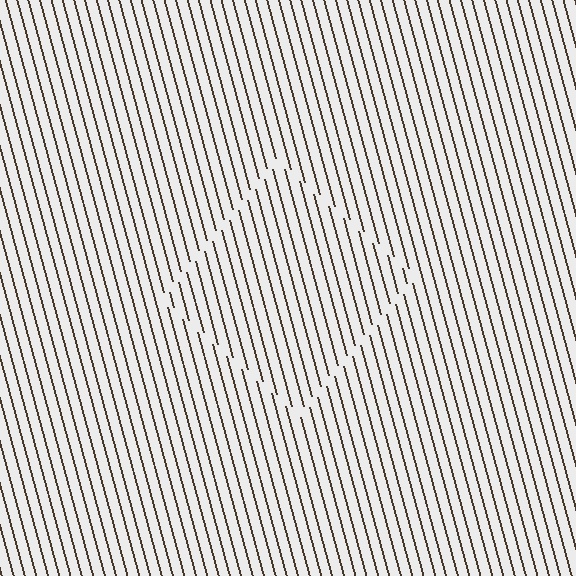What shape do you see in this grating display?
An illusory square. The interior of the shape contains the same grating, shifted by half a period — the contour is defined by the phase discontinuity where line-ends from the inner and outer gratings abut.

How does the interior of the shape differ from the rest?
The interior of the shape contains the same grating, shifted by half a period — the contour is defined by the phase discontinuity where line-ends from the inner and outer gratings abut.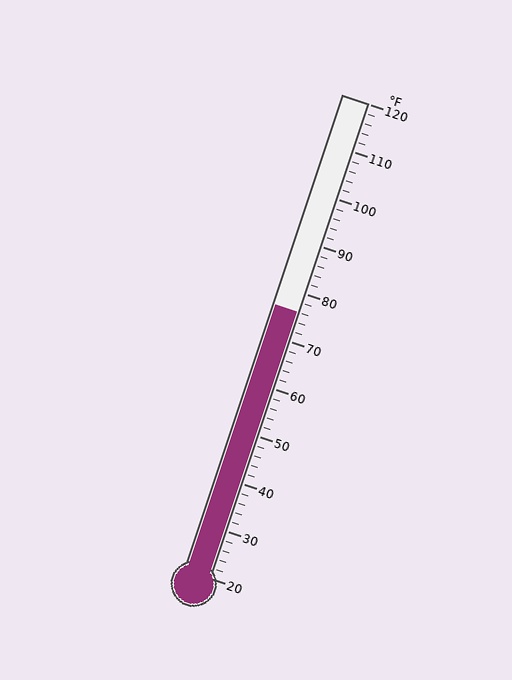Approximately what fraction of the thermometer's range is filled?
The thermometer is filled to approximately 55% of its range.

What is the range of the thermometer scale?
The thermometer scale ranges from 20°F to 120°F.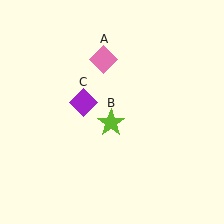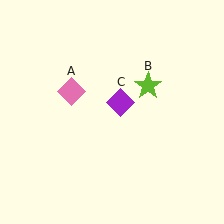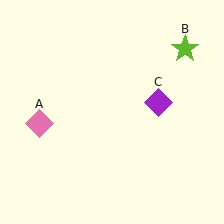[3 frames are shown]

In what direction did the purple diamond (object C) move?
The purple diamond (object C) moved right.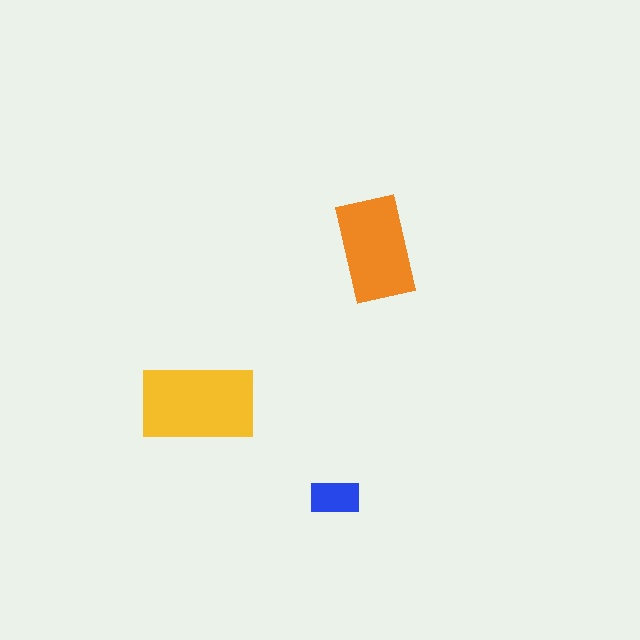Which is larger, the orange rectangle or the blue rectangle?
The orange one.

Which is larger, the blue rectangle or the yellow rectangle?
The yellow one.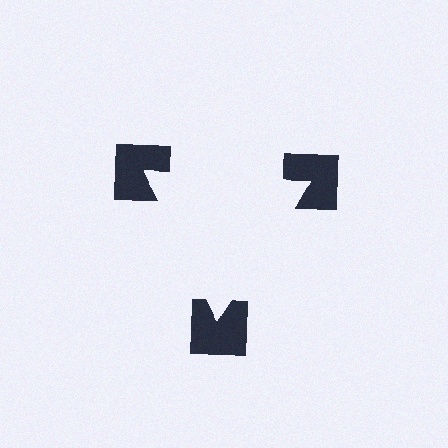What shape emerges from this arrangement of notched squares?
An illusory triangle — its edges are inferred from the aligned wedge cuts in the notched squares, not physically drawn.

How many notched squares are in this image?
There are 3 — one at each vertex of the illusory triangle.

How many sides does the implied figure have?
3 sides.